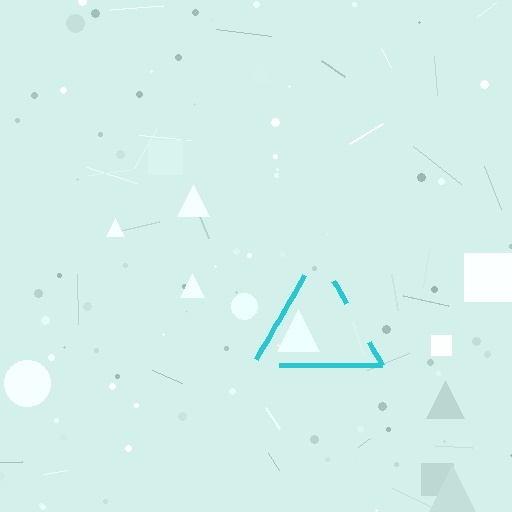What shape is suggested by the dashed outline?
The dashed outline suggests a triangle.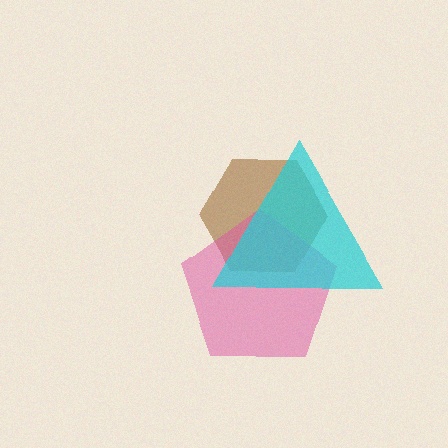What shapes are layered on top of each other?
The layered shapes are: a brown hexagon, a pink pentagon, a cyan triangle.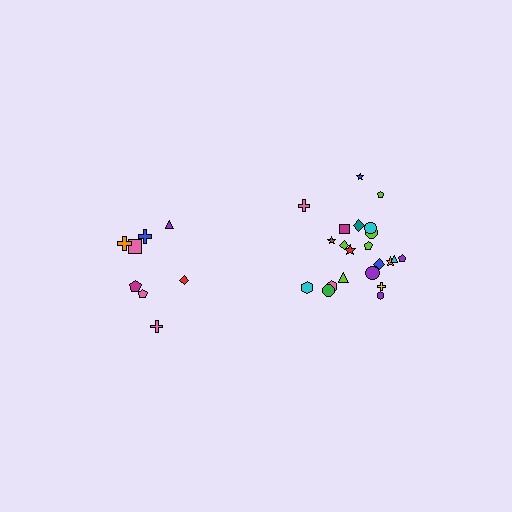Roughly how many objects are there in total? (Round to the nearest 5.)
Roughly 30 objects in total.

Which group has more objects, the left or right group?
The right group.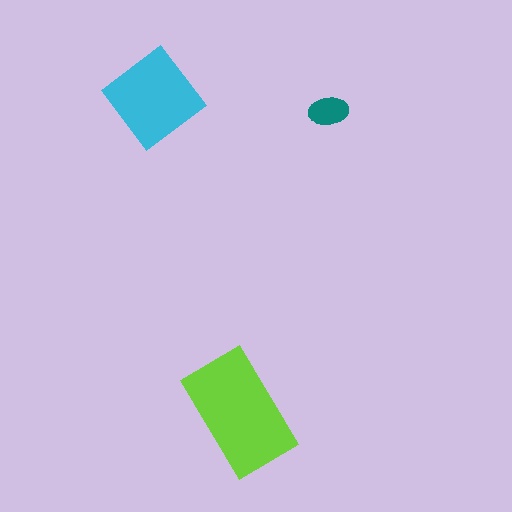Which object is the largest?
The lime rectangle.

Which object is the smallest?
The teal ellipse.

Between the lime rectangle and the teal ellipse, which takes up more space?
The lime rectangle.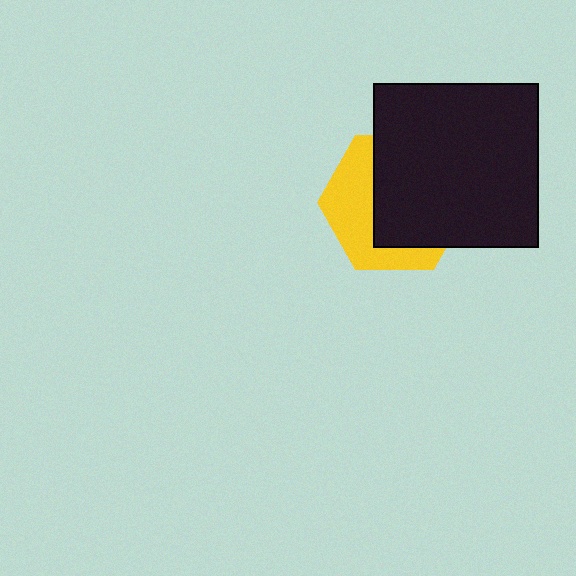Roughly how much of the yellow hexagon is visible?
A small part of it is visible (roughly 41%).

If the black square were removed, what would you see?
You would see the complete yellow hexagon.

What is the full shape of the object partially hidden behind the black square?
The partially hidden object is a yellow hexagon.